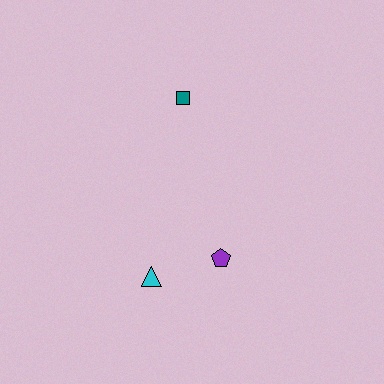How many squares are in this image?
There is 1 square.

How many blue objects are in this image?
There are no blue objects.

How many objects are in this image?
There are 3 objects.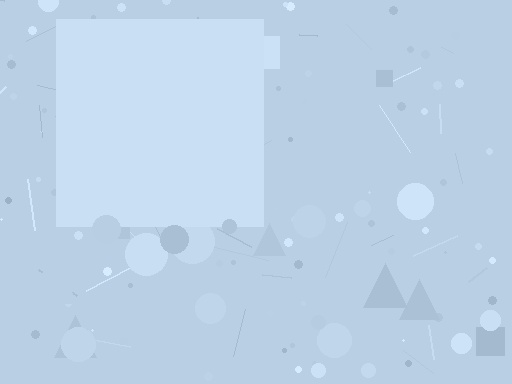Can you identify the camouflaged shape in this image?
The camouflaged shape is a square.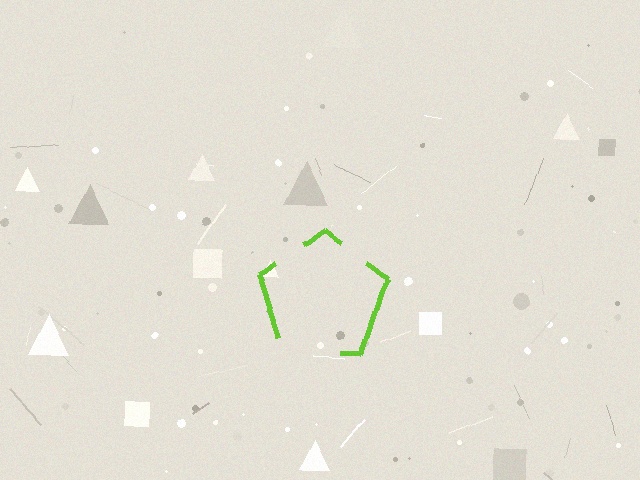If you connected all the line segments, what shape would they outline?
They would outline a pentagon.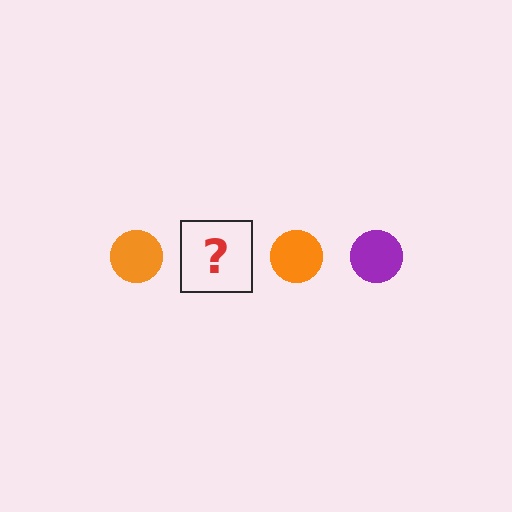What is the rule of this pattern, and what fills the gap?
The rule is that the pattern cycles through orange, purple circles. The gap should be filled with a purple circle.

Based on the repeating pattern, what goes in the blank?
The blank should be a purple circle.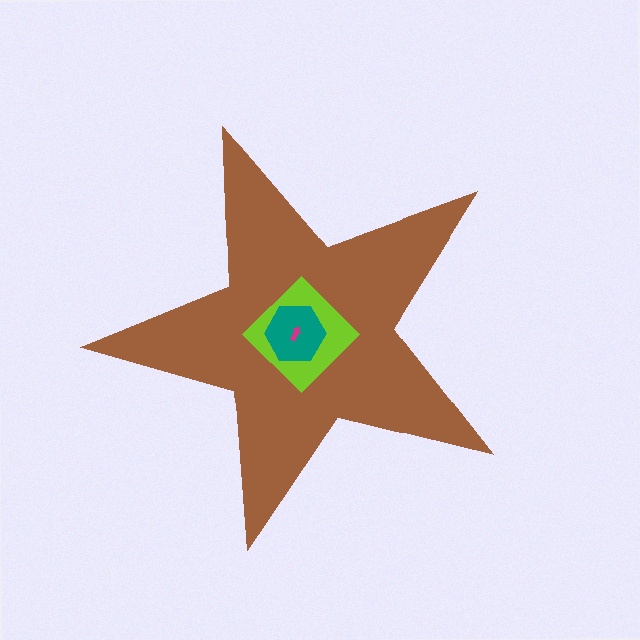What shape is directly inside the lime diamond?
The teal hexagon.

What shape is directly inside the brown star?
The lime diamond.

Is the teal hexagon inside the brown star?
Yes.